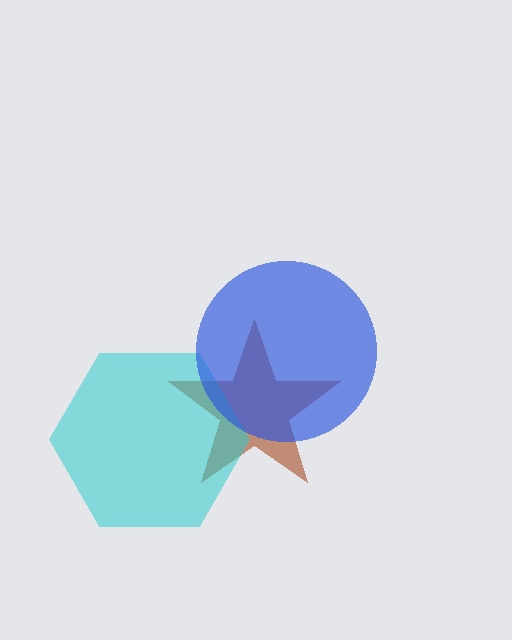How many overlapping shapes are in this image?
There are 3 overlapping shapes in the image.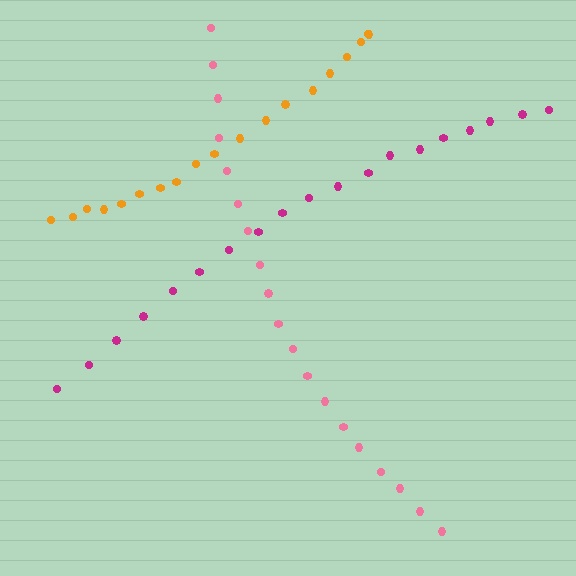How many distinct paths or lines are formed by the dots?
There are 3 distinct paths.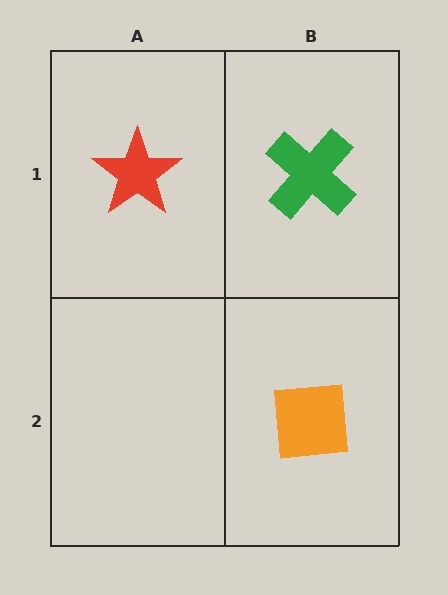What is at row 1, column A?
A red star.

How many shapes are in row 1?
2 shapes.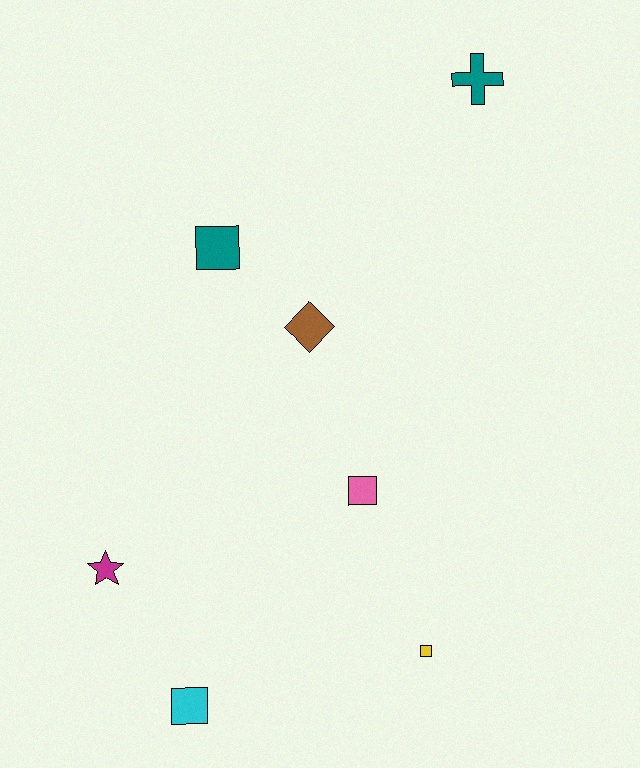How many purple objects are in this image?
There are no purple objects.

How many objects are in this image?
There are 7 objects.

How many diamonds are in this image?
There is 1 diamond.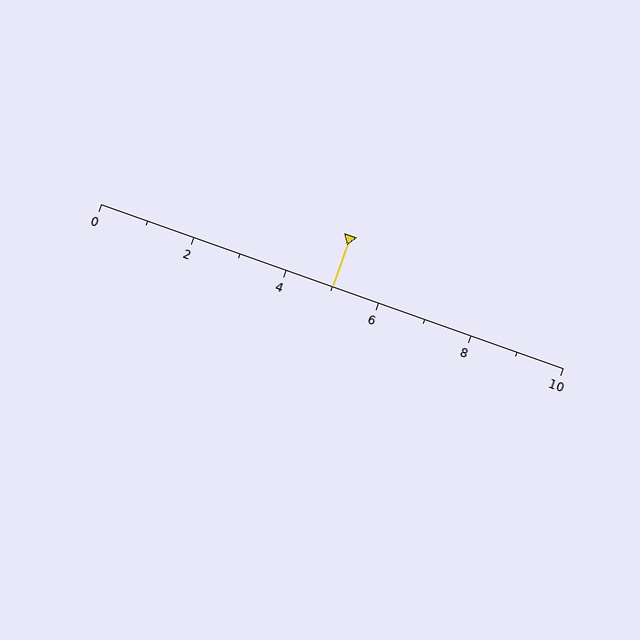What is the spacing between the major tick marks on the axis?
The major ticks are spaced 2 apart.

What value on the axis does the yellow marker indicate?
The marker indicates approximately 5.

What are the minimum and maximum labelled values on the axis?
The axis runs from 0 to 10.